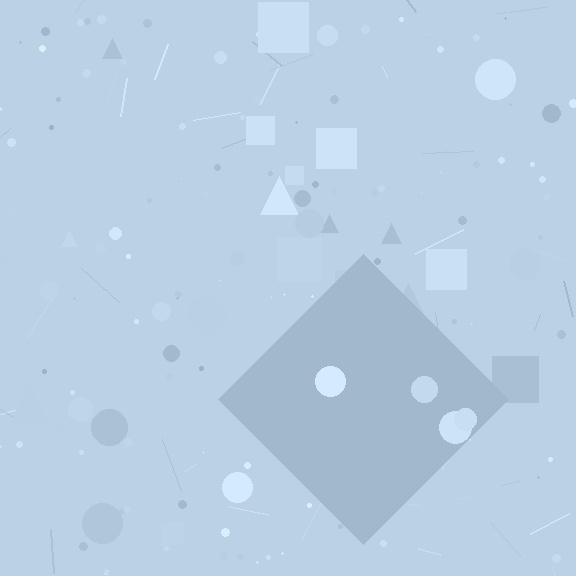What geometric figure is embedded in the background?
A diamond is embedded in the background.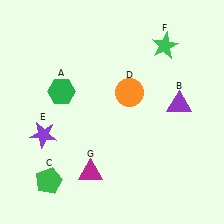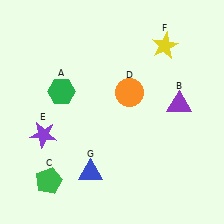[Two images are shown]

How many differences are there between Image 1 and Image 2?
There are 2 differences between the two images.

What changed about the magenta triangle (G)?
In Image 1, G is magenta. In Image 2, it changed to blue.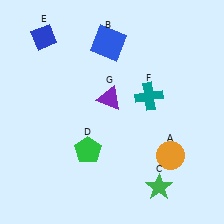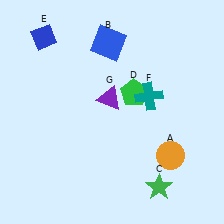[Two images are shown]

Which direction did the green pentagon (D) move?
The green pentagon (D) moved up.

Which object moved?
The green pentagon (D) moved up.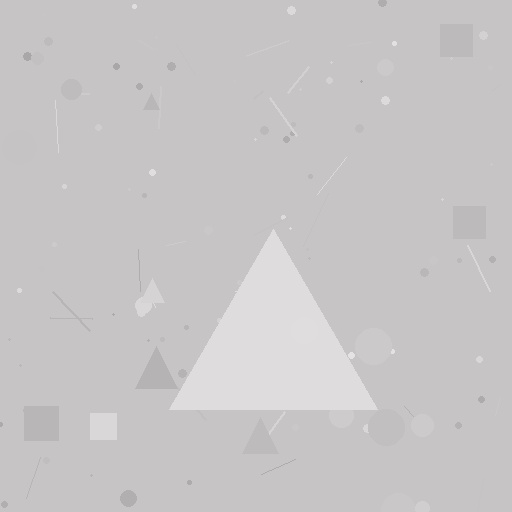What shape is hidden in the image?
A triangle is hidden in the image.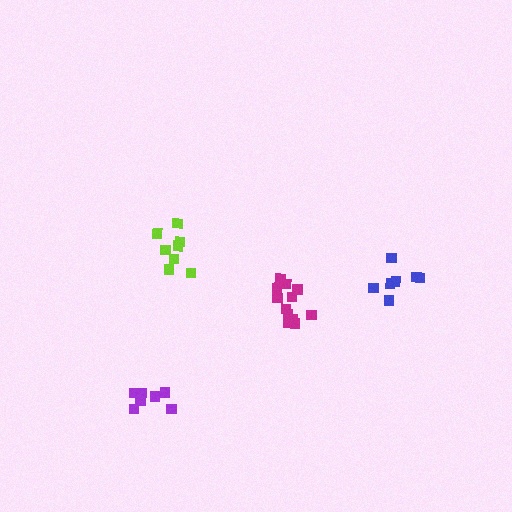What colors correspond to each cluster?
The clusters are colored: magenta, purple, blue, lime.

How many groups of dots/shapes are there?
There are 4 groups.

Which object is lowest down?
The purple cluster is bottommost.